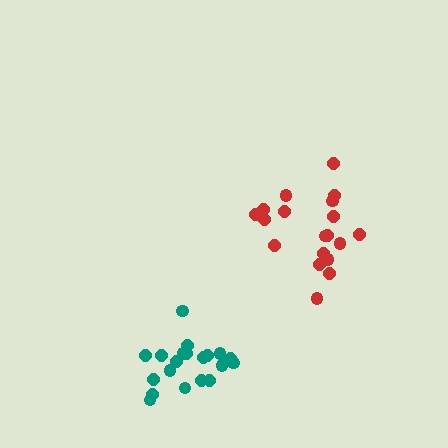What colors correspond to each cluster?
The clusters are colored: red, teal.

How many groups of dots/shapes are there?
There are 2 groups.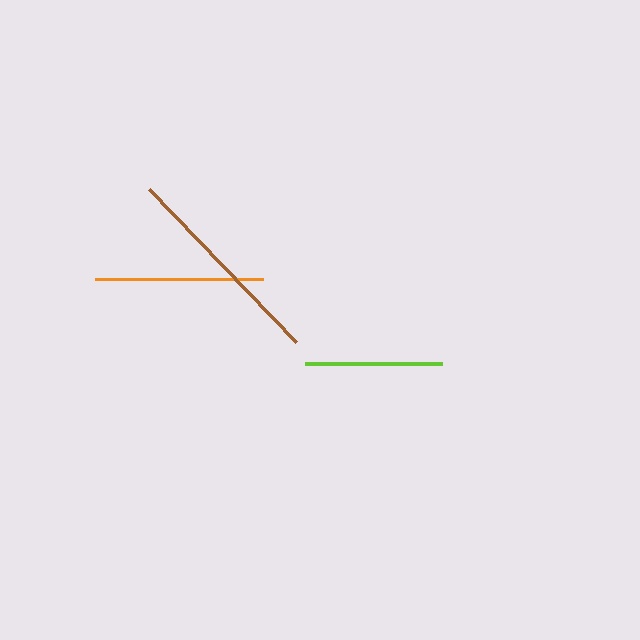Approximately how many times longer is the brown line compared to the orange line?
The brown line is approximately 1.3 times the length of the orange line.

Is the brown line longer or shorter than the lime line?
The brown line is longer than the lime line.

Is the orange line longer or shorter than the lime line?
The orange line is longer than the lime line.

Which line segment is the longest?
The brown line is the longest at approximately 213 pixels.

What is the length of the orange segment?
The orange segment is approximately 168 pixels long.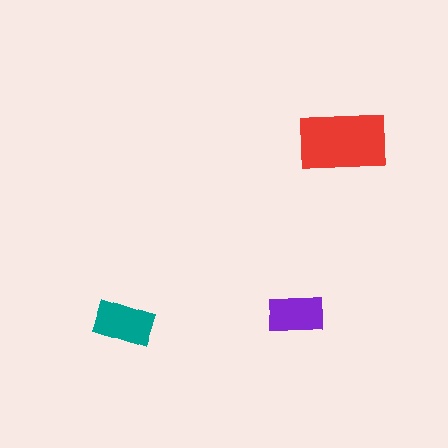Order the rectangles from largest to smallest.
the red one, the teal one, the purple one.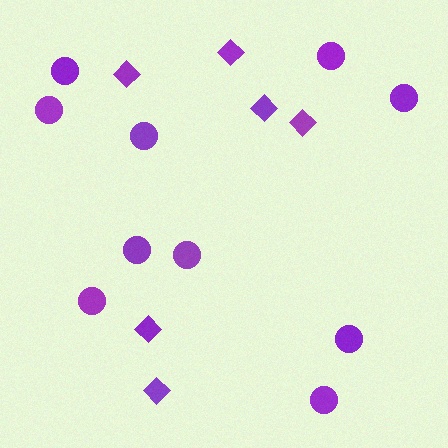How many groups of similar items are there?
There are 2 groups: one group of diamonds (6) and one group of circles (10).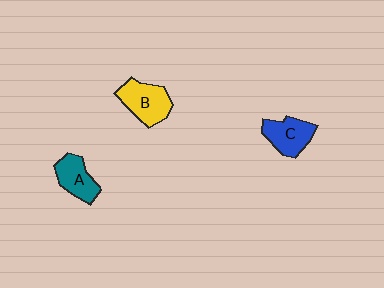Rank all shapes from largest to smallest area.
From largest to smallest: B (yellow), C (blue), A (teal).